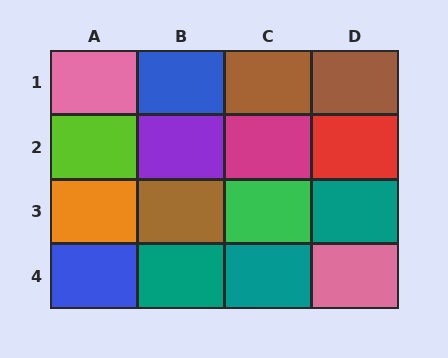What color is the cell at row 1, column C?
Brown.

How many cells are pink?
2 cells are pink.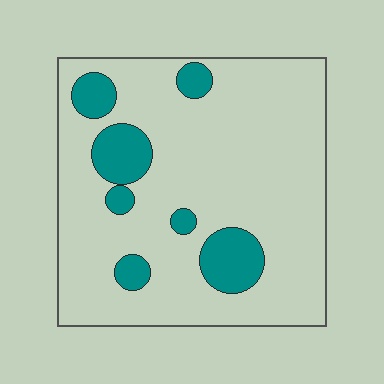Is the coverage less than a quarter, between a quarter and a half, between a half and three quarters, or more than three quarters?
Less than a quarter.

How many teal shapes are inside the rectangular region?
7.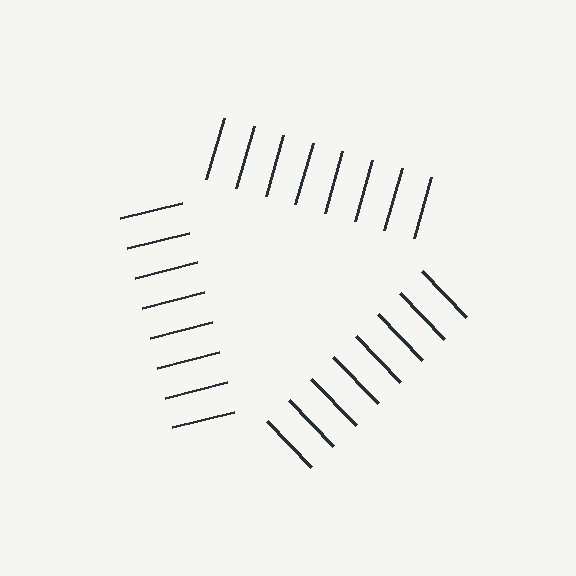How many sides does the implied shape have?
3 sides — the line-ends trace a triangle.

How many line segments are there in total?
24 — 8 along each of the 3 edges.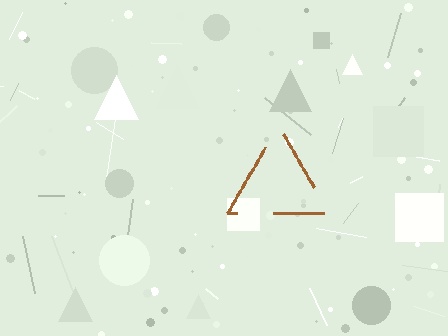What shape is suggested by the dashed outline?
The dashed outline suggests a triangle.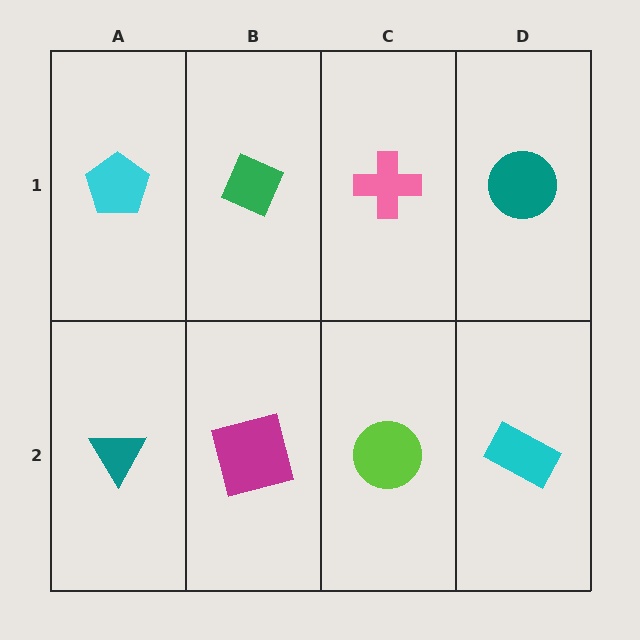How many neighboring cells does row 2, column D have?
2.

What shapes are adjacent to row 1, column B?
A magenta square (row 2, column B), a cyan pentagon (row 1, column A), a pink cross (row 1, column C).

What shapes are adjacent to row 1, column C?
A lime circle (row 2, column C), a green diamond (row 1, column B), a teal circle (row 1, column D).